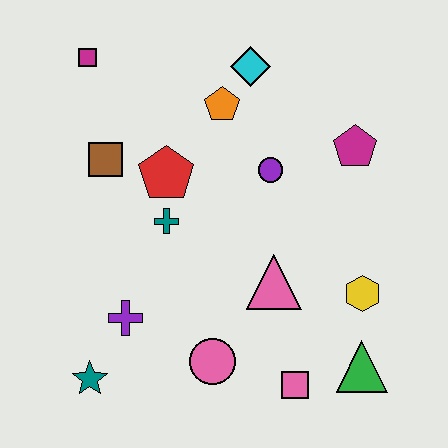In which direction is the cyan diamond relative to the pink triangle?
The cyan diamond is above the pink triangle.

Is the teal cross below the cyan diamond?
Yes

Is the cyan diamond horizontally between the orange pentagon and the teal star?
No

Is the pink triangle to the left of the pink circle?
No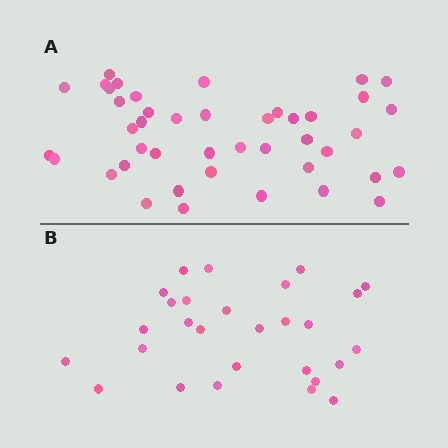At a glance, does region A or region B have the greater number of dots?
Region A (the top region) has more dots.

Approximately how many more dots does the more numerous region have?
Region A has approximately 15 more dots than region B.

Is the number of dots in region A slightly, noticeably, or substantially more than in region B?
Region A has substantially more. The ratio is roughly 1.5 to 1.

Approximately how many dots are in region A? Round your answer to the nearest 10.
About 40 dots. (The exact count is 43, which rounds to 40.)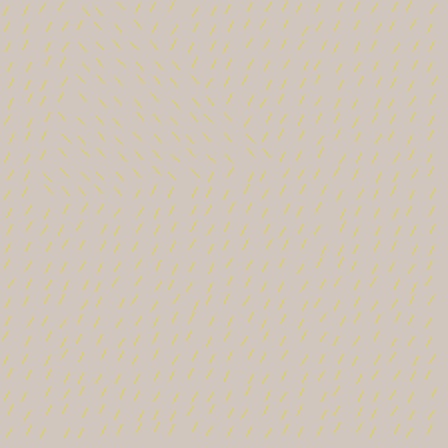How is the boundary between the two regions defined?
The boundary is defined purely by a change in line orientation (approximately 72 degrees difference). All lines are the same color and thickness.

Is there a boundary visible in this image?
Yes, there is a texture boundary formed by a change in line orientation.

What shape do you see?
I see a triangle.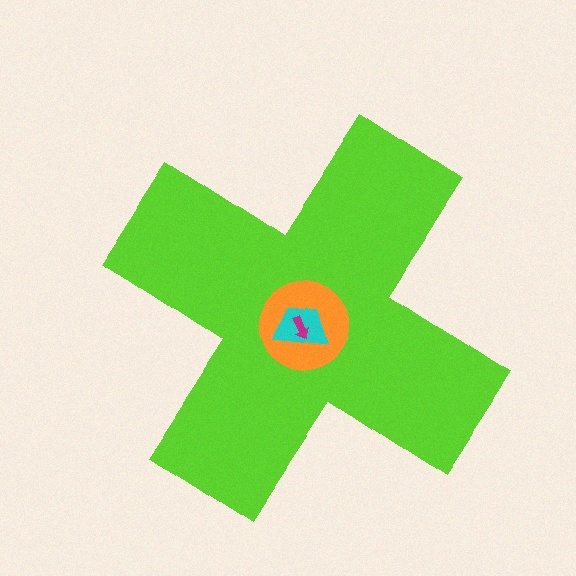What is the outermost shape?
The lime cross.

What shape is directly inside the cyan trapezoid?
The magenta arrow.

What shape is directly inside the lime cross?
The orange circle.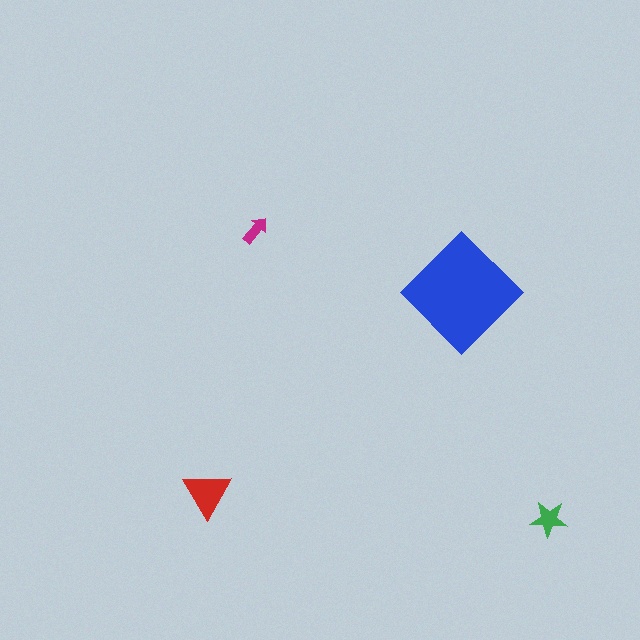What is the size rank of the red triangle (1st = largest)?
2nd.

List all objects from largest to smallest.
The blue diamond, the red triangle, the green star, the magenta arrow.